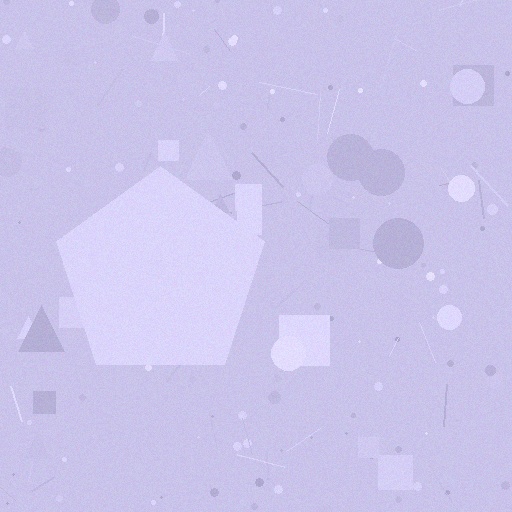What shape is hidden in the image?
A pentagon is hidden in the image.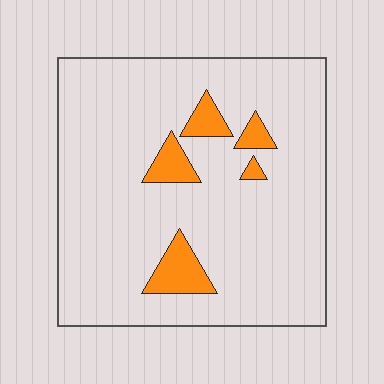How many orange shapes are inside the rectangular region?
5.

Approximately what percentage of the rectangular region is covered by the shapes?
Approximately 10%.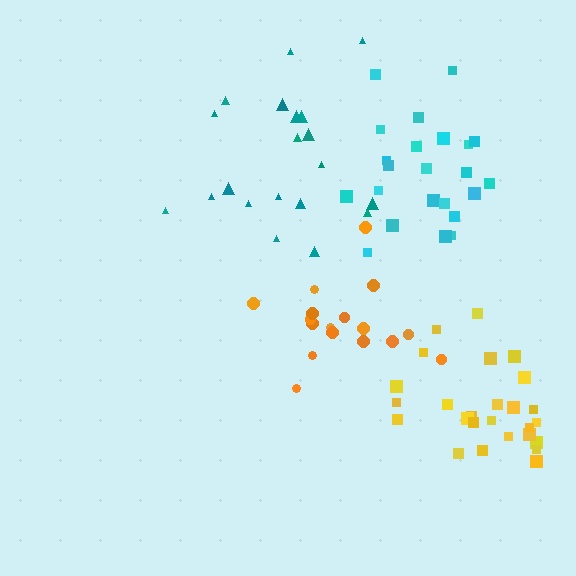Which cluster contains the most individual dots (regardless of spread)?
Yellow (26).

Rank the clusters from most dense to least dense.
orange, yellow, cyan, teal.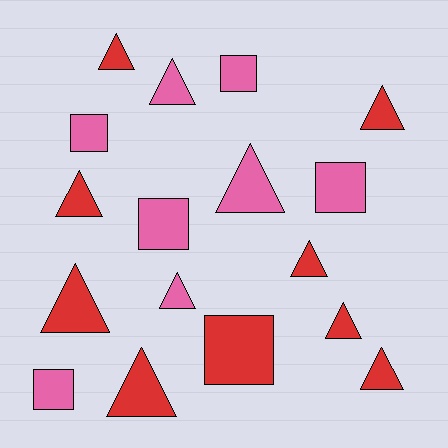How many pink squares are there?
There are 5 pink squares.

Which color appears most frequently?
Red, with 9 objects.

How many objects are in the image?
There are 17 objects.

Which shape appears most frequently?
Triangle, with 11 objects.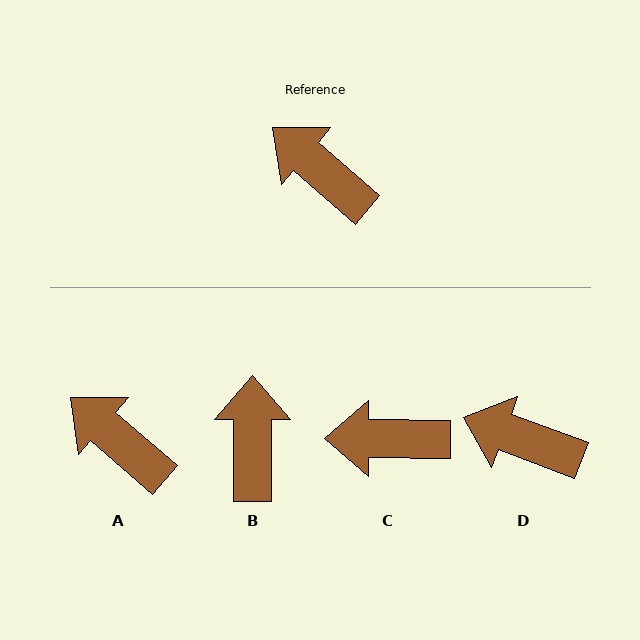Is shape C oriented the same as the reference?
No, it is off by about 40 degrees.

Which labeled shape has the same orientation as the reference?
A.